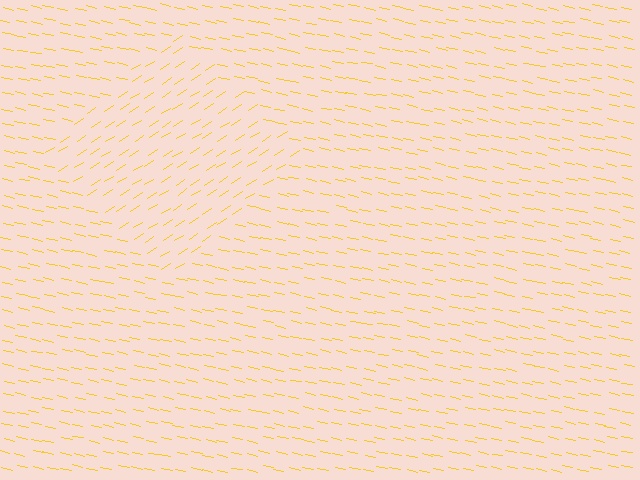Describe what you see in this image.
The image is filled with small yellow line segments. A diamond region in the image has lines oriented differently from the surrounding lines, creating a visible texture boundary.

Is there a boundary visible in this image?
Yes, there is a texture boundary formed by a change in line orientation.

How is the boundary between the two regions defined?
The boundary is defined purely by a change in line orientation (approximately 45 degrees difference). All lines are the same color and thickness.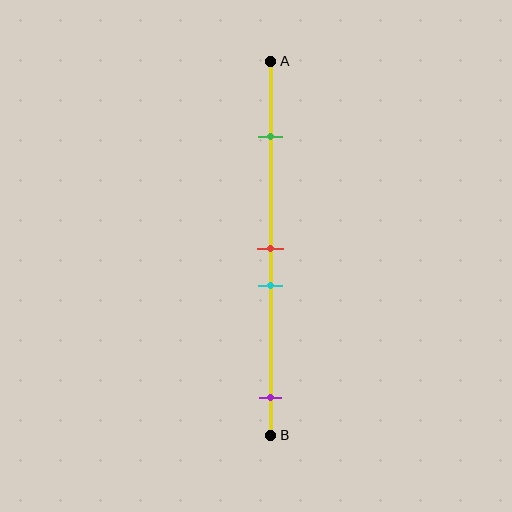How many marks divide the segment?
There are 4 marks dividing the segment.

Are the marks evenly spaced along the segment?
No, the marks are not evenly spaced.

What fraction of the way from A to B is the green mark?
The green mark is approximately 20% (0.2) of the way from A to B.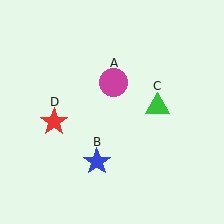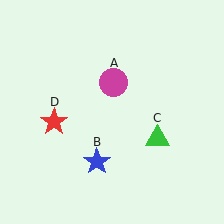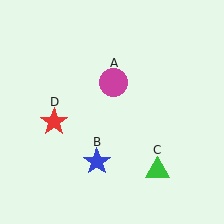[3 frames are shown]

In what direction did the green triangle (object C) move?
The green triangle (object C) moved down.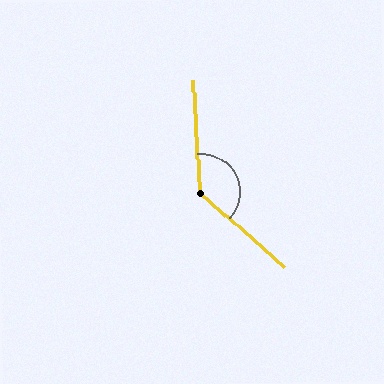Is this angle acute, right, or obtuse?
It is obtuse.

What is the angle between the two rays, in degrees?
Approximately 135 degrees.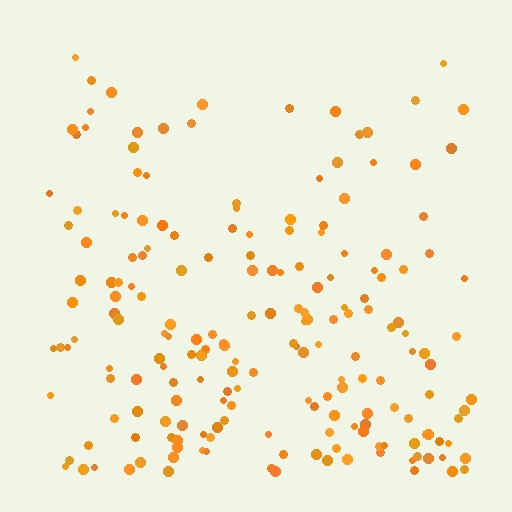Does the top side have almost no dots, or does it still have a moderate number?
Still a moderate number, just noticeably fewer than the bottom.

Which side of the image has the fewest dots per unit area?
The top.